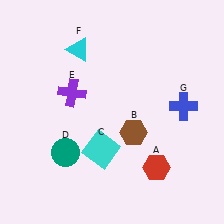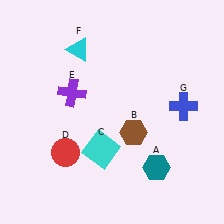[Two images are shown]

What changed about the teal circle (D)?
In Image 1, D is teal. In Image 2, it changed to red.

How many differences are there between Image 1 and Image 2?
There are 2 differences between the two images.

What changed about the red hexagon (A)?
In Image 1, A is red. In Image 2, it changed to teal.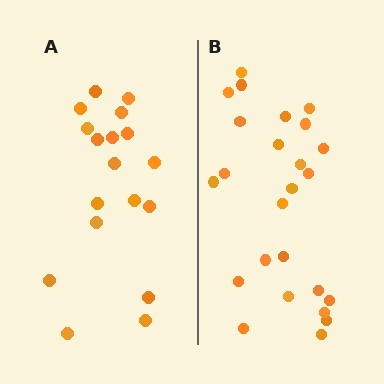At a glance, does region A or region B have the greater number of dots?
Region B (the right region) has more dots.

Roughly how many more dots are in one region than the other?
Region B has roughly 8 or so more dots than region A.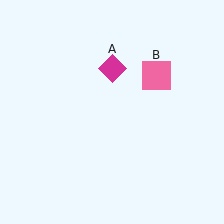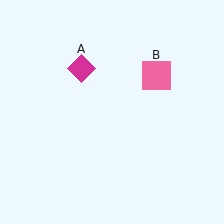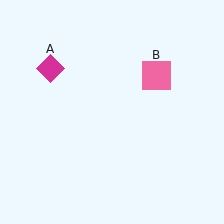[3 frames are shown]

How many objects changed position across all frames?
1 object changed position: magenta diamond (object A).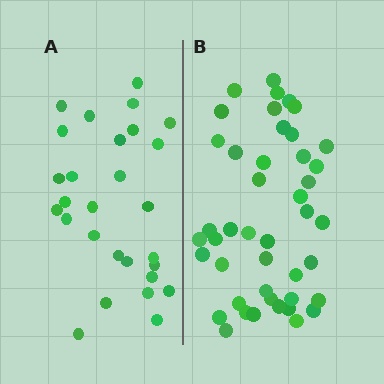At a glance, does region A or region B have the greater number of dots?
Region B (the right region) has more dots.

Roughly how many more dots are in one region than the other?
Region B has approximately 15 more dots than region A.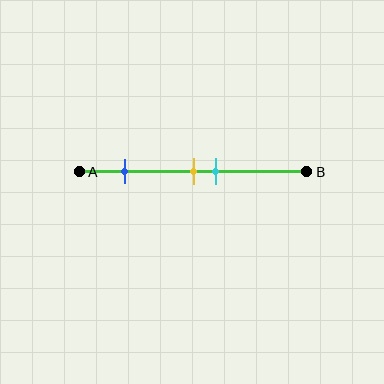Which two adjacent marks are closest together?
The yellow and cyan marks are the closest adjacent pair.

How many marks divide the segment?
There are 3 marks dividing the segment.